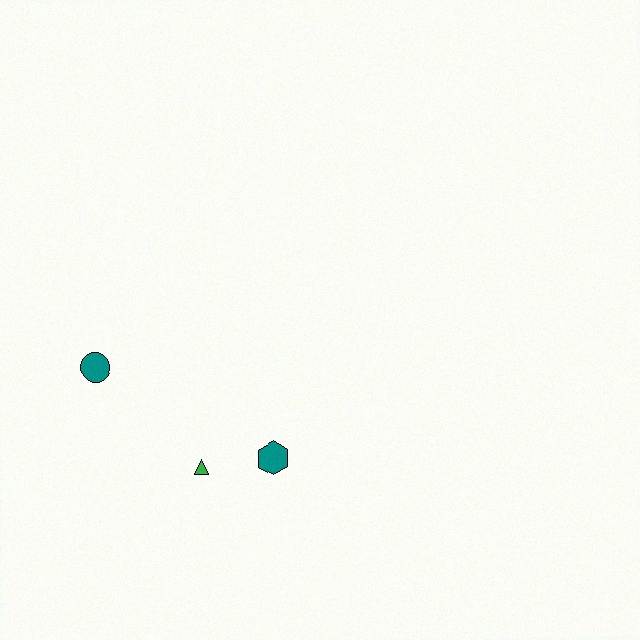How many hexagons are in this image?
There is 1 hexagon.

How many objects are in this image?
There are 3 objects.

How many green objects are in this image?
There is 1 green object.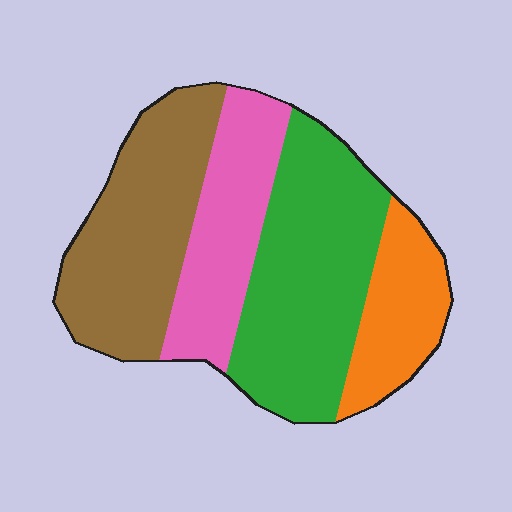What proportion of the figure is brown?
Brown takes up between a quarter and a half of the figure.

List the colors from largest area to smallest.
From largest to smallest: green, brown, pink, orange.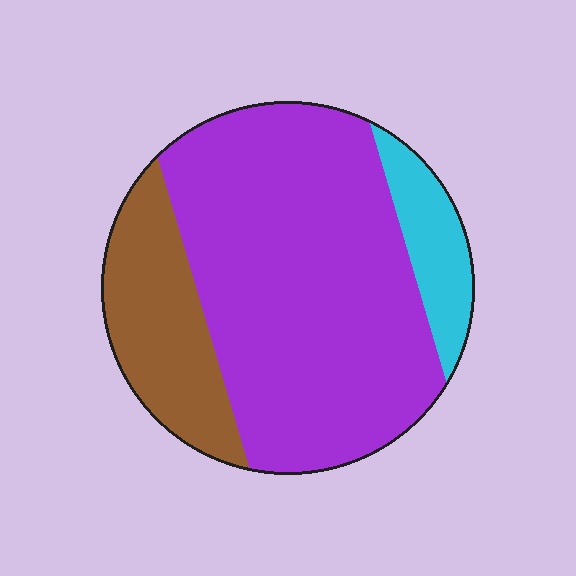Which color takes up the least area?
Cyan, at roughly 10%.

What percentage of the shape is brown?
Brown takes up about one fifth (1/5) of the shape.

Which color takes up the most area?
Purple, at roughly 70%.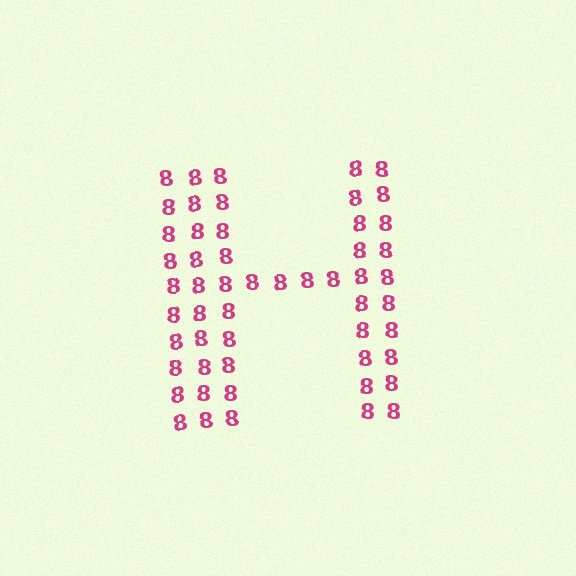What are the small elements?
The small elements are digit 8's.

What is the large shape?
The large shape is the letter H.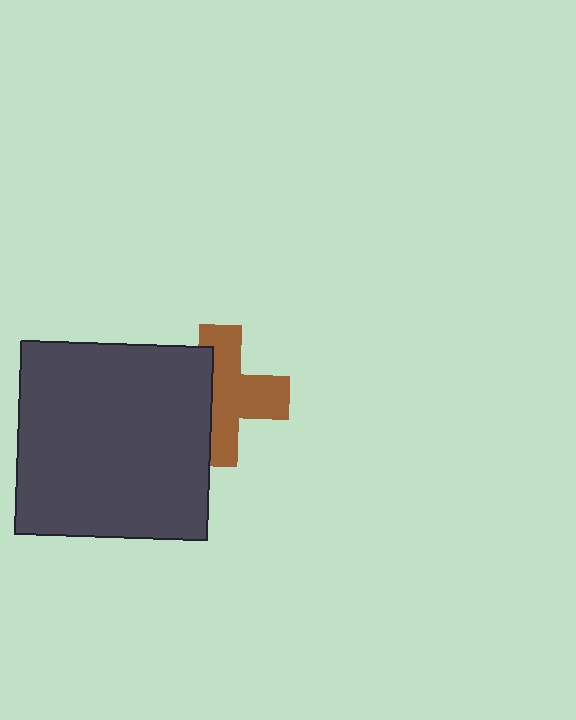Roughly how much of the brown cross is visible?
About half of it is visible (roughly 62%).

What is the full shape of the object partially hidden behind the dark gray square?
The partially hidden object is a brown cross.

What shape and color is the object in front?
The object in front is a dark gray square.